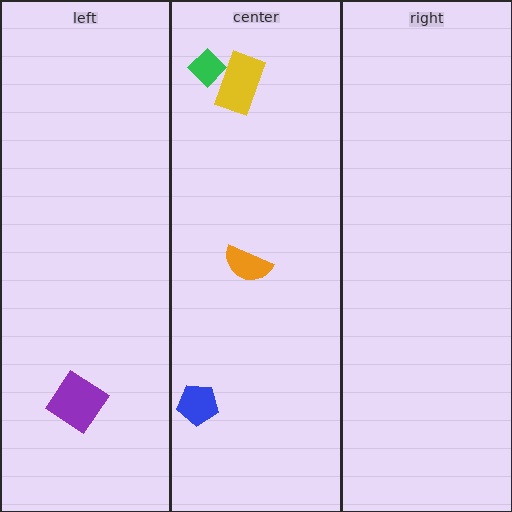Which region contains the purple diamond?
The left region.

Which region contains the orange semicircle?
The center region.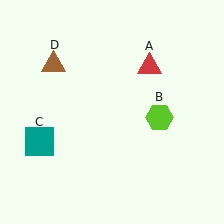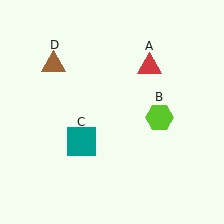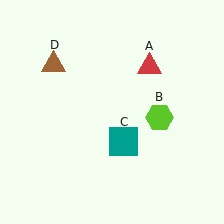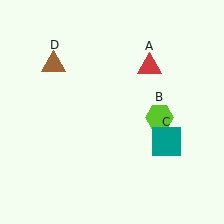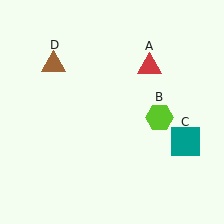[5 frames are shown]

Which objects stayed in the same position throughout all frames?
Red triangle (object A) and lime hexagon (object B) and brown triangle (object D) remained stationary.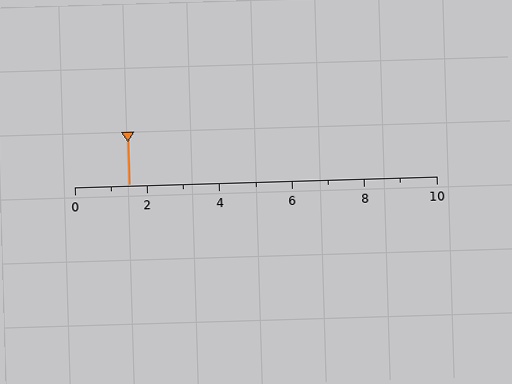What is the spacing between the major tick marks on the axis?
The major ticks are spaced 2 apart.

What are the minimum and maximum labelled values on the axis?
The axis runs from 0 to 10.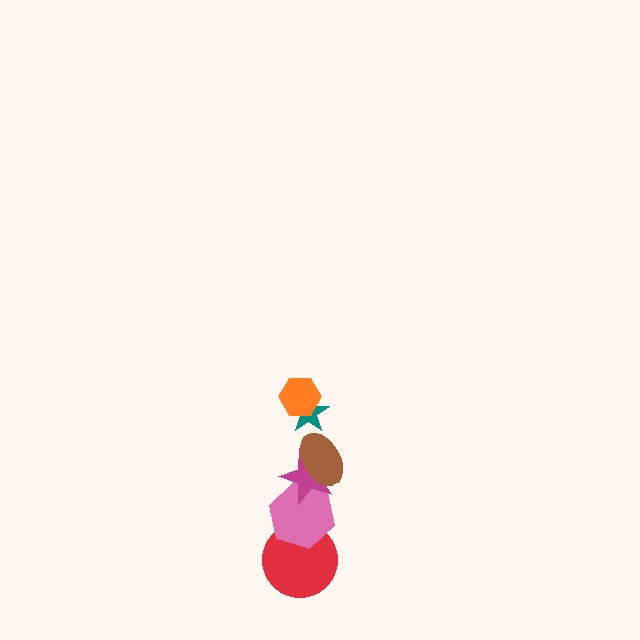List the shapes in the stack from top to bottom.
From top to bottom: the orange hexagon, the teal star, the brown ellipse, the magenta star, the pink hexagon, the red circle.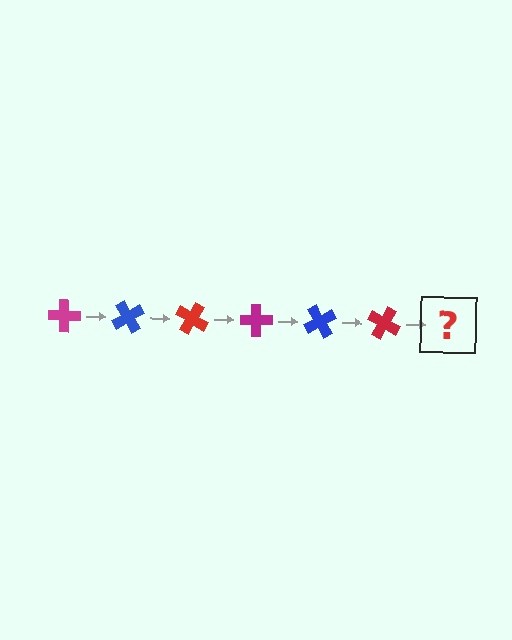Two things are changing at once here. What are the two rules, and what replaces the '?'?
The two rules are that it rotates 60 degrees each step and the color cycles through magenta, blue, and red. The '?' should be a magenta cross, rotated 360 degrees from the start.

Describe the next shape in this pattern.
It should be a magenta cross, rotated 360 degrees from the start.